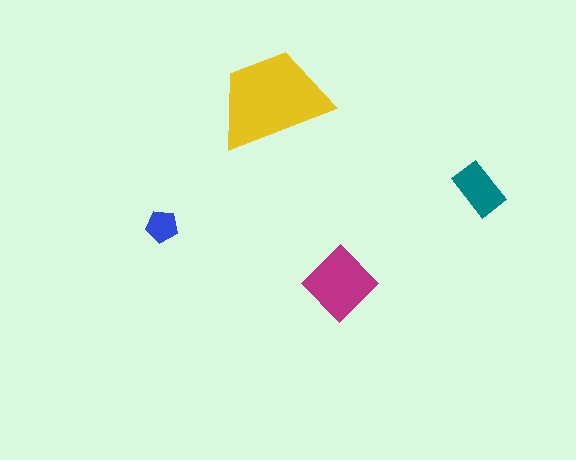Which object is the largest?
The yellow trapezoid.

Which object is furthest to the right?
The teal rectangle is rightmost.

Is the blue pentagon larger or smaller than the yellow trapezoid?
Smaller.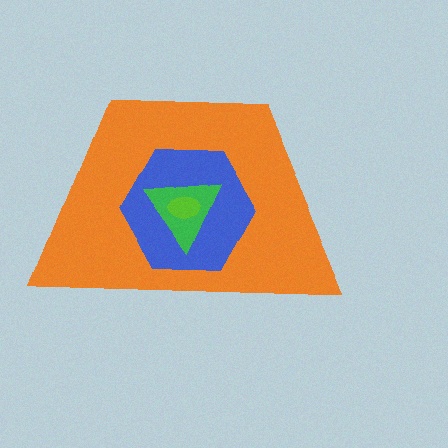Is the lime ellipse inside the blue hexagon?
Yes.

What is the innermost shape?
The lime ellipse.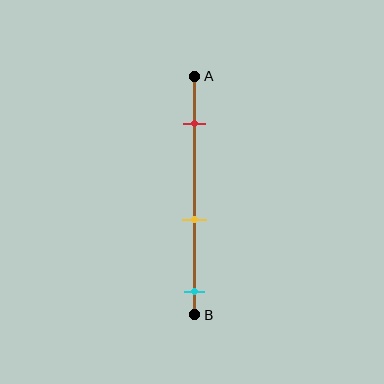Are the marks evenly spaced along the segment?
Yes, the marks are approximately evenly spaced.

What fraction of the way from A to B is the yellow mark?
The yellow mark is approximately 60% (0.6) of the way from A to B.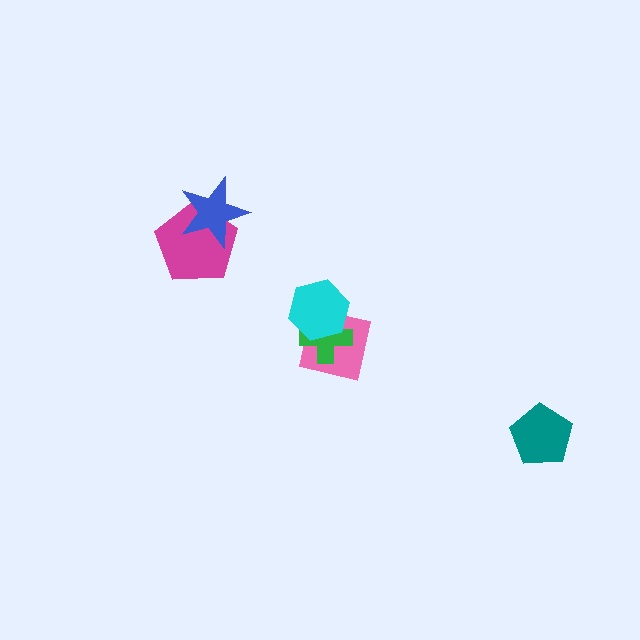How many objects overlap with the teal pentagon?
0 objects overlap with the teal pentagon.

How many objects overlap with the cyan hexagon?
2 objects overlap with the cyan hexagon.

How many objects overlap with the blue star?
1 object overlaps with the blue star.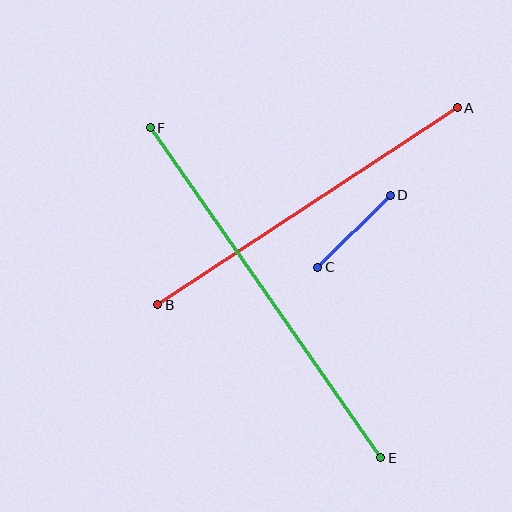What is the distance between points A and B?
The distance is approximately 359 pixels.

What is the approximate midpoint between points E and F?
The midpoint is at approximately (266, 293) pixels.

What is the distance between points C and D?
The distance is approximately 102 pixels.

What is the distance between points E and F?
The distance is approximately 402 pixels.